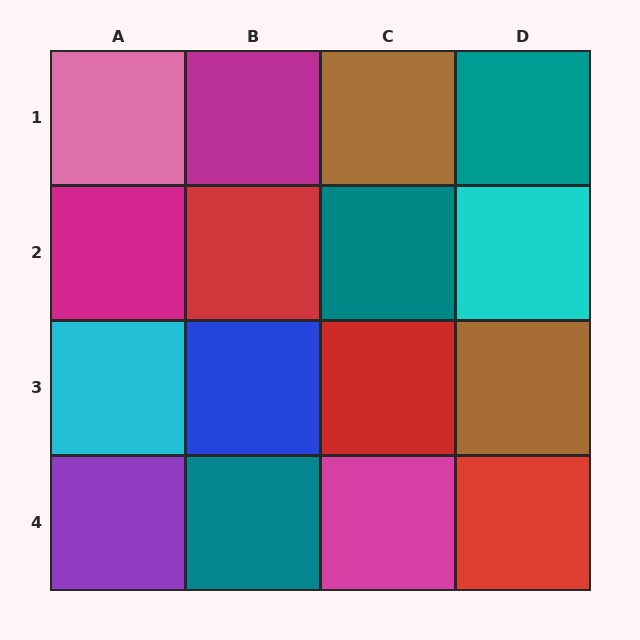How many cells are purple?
1 cell is purple.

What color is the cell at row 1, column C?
Brown.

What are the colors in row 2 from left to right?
Magenta, red, teal, cyan.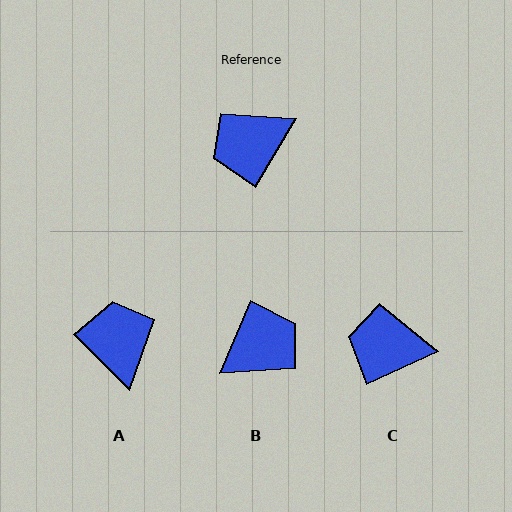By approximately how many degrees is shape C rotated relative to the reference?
Approximately 35 degrees clockwise.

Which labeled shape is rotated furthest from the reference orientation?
B, about 172 degrees away.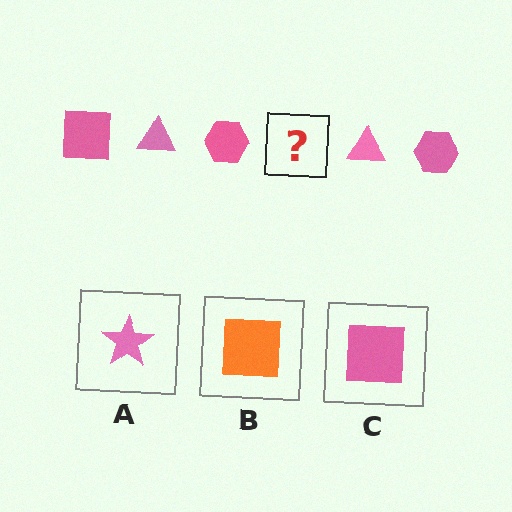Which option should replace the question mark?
Option C.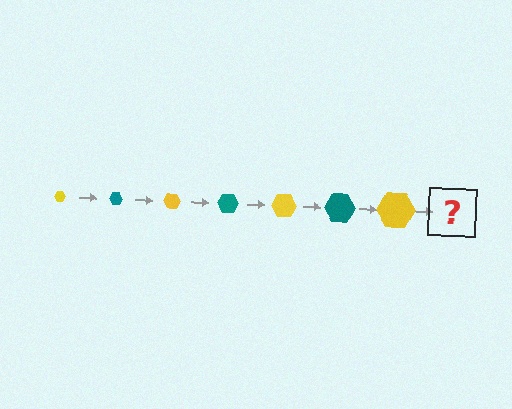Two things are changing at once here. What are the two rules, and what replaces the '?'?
The two rules are that the hexagon grows larger each step and the color cycles through yellow and teal. The '?' should be a teal hexagon, larger than the previous one.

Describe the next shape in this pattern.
It should be a teal hexagon, larger than the previous one.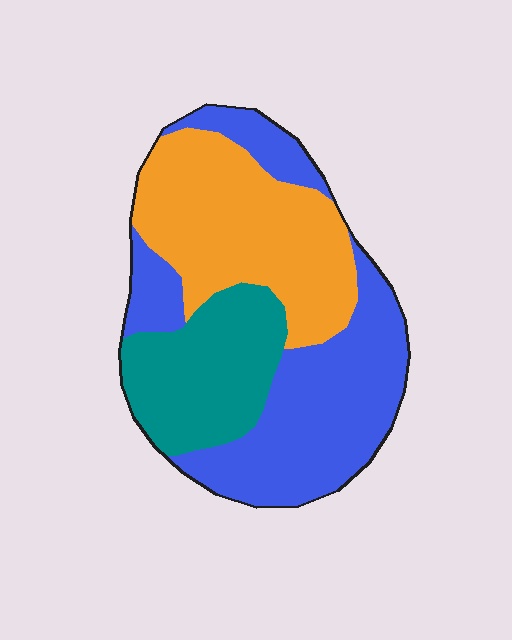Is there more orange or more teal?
Orange.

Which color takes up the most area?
Blue, at roughly 40%.